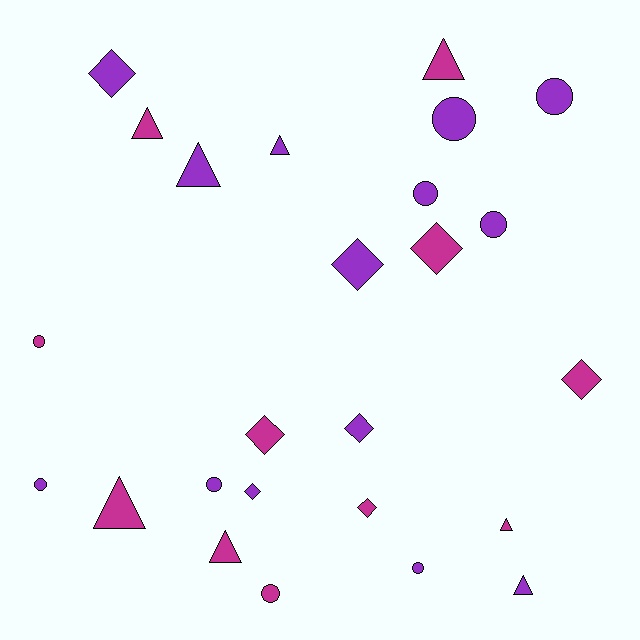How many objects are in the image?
There are 25 objects.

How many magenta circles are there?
There are 2 magenta circles.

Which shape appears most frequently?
Circle, with 9 objects.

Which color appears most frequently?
Purple, with 14 objects.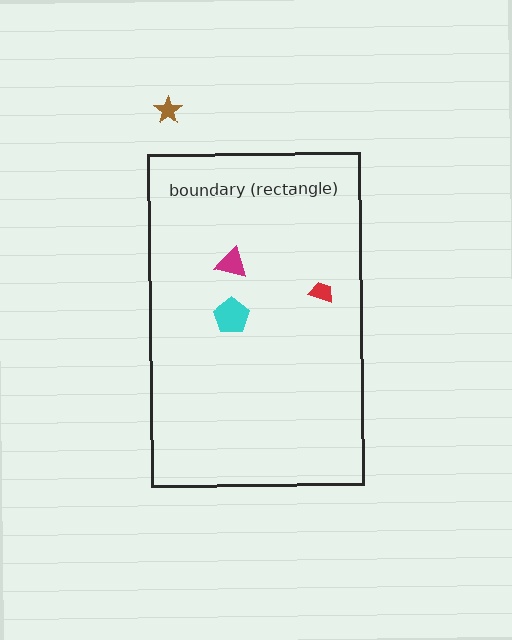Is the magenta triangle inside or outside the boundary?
Inside.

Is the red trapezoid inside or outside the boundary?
Inside.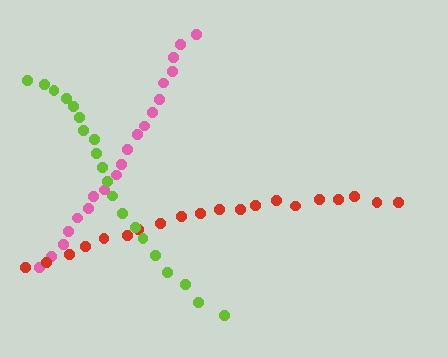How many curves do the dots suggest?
There are 3 distinct paths.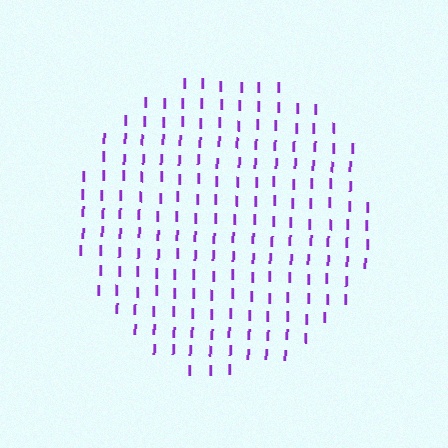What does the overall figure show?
The overall figure shows a circle.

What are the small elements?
The small elements are letter I's.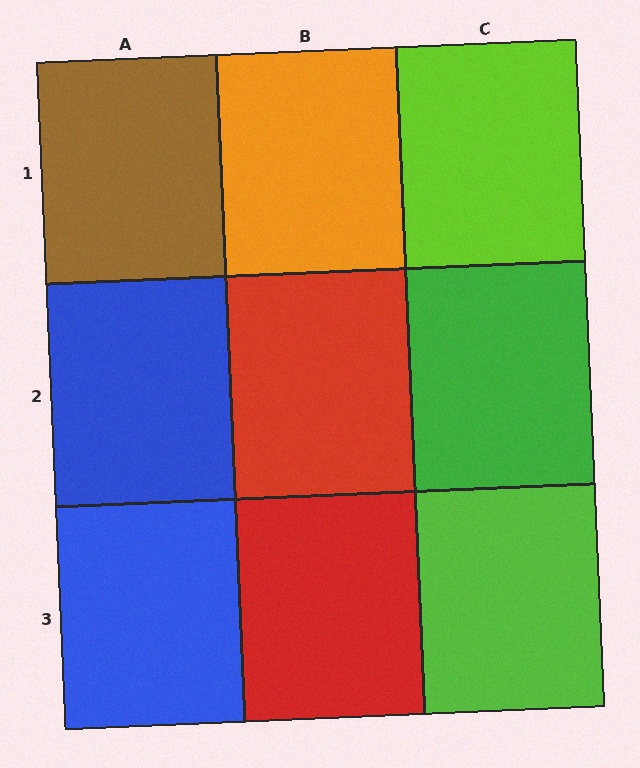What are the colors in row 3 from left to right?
Blue, red, lime.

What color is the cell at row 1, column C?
Lime.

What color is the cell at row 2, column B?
Red.